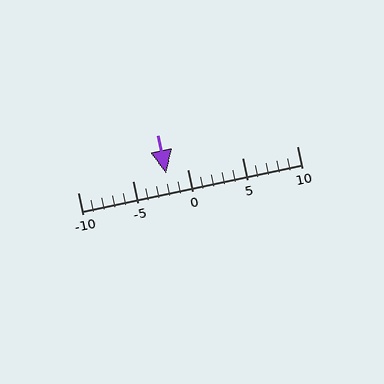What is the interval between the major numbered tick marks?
The major tick marks are spaced 5 units apart.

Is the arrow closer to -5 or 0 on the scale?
The arrow is closer to 0.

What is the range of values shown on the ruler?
The ruler shows values from -10 to 10.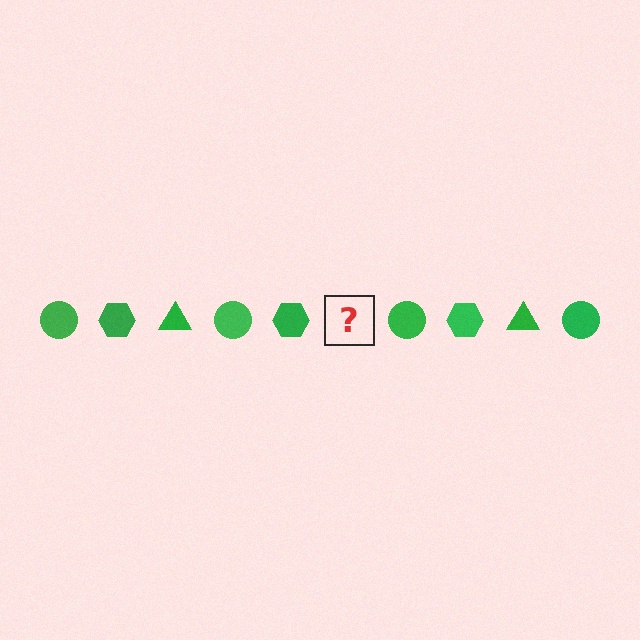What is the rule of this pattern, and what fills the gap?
The rule is that the pattern cycles through circle, hexagon, triangle shapes in green. The gap should be filled with a green triangle.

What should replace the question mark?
The question mark should be replaced with a green triangle.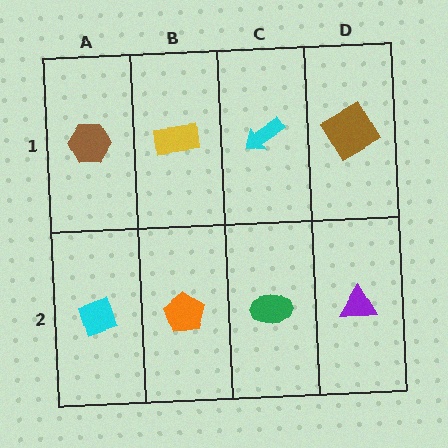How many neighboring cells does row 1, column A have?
2.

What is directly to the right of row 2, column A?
An orange pentagon.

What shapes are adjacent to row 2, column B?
A yellow rectangle (row 1, column B), a cyan diamond (row 2, column A), a green ellipse (row 2, column C).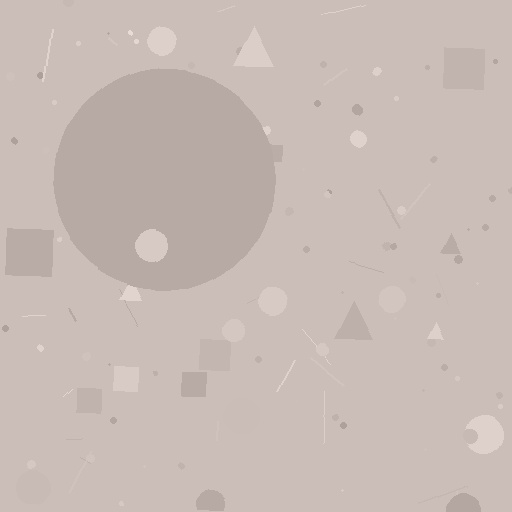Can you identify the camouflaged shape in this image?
The camouflaged shape is a circle.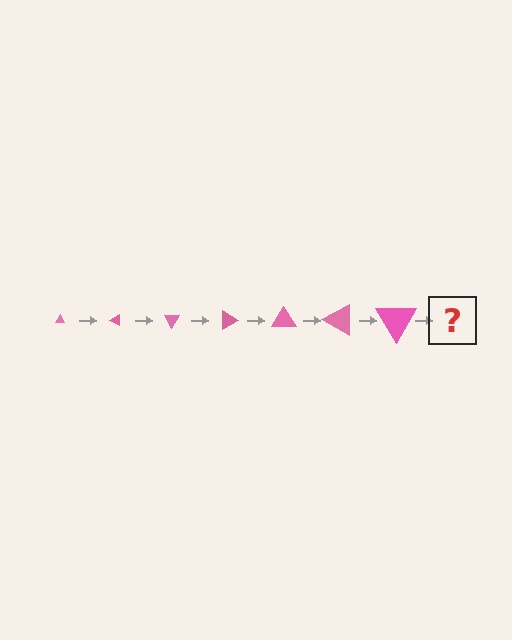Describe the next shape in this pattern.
It should be a triangle, larger than the previous one and rotated 210 degrees from the start.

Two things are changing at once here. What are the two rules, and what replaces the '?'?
The two rules are that the triangle grows larger each step and it rotates 30 degrees each step. The '?' should be a triangle, larger than the previous one and rotated 210 degrees from the start.